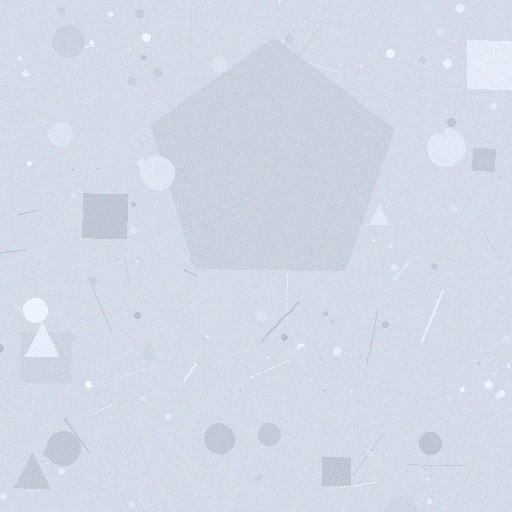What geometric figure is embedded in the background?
A pentagon is embedded in the background.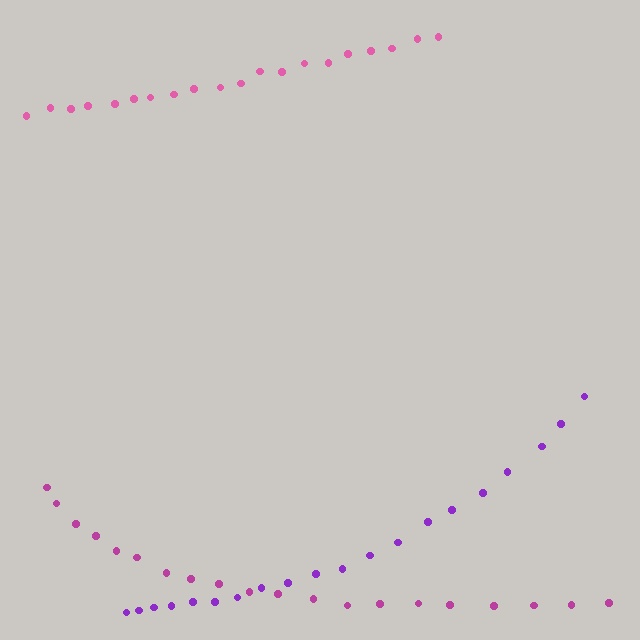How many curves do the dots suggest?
There are 3 distinct paths.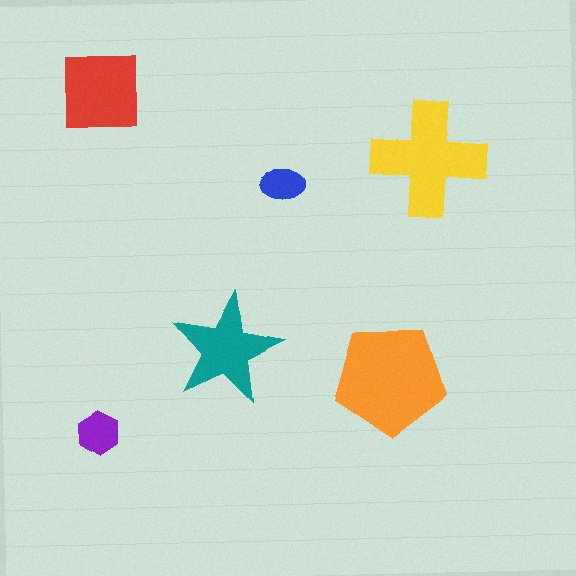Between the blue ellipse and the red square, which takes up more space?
The red square.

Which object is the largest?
The orange pentagon.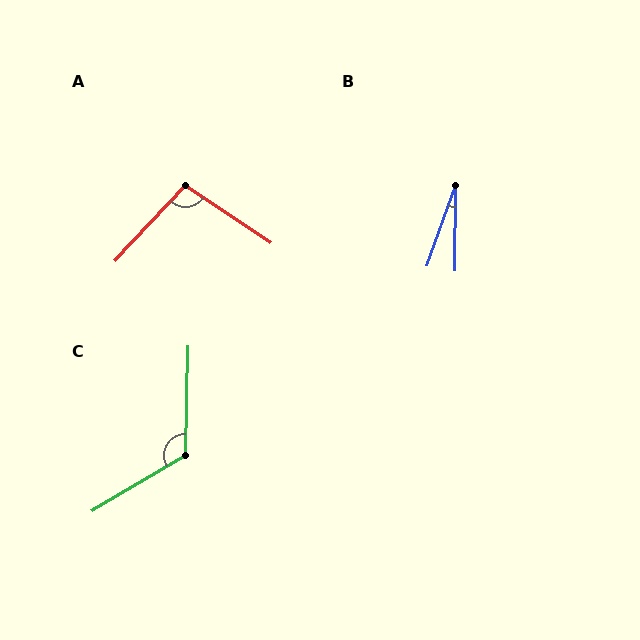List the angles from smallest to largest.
B (19°), A (99°), C (122°).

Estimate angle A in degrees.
Approximately 99 degrees.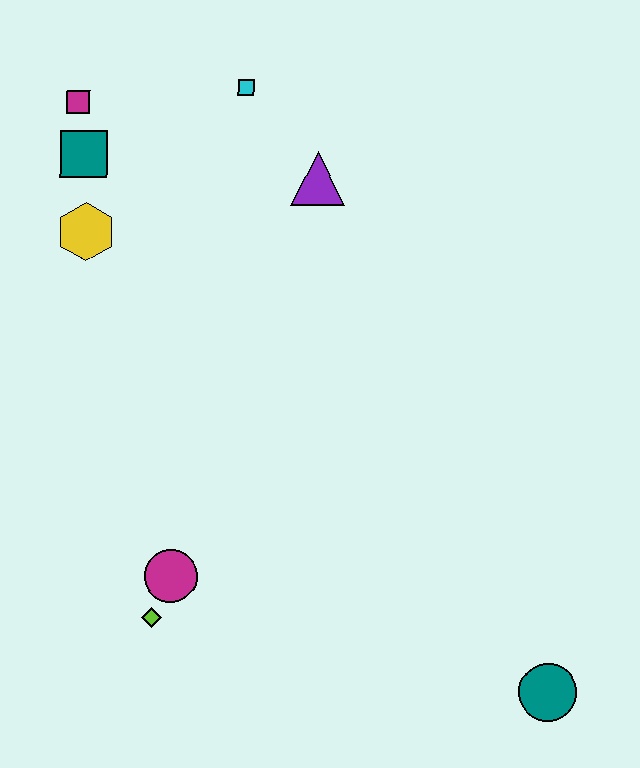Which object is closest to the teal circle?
The magenta circle is closest to the teal circle.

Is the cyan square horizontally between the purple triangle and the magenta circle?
Yes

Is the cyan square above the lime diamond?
Yes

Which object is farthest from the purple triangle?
The teal circle is farthest from the purple triangle.